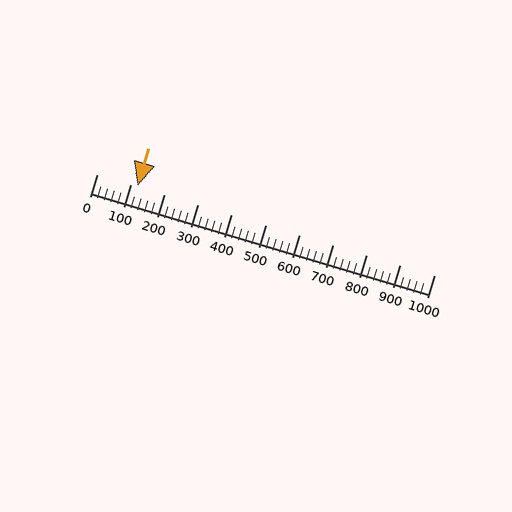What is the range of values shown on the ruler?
The ruler shows values from 0 to 1000.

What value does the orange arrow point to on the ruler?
The orange arrow points to approximately 120.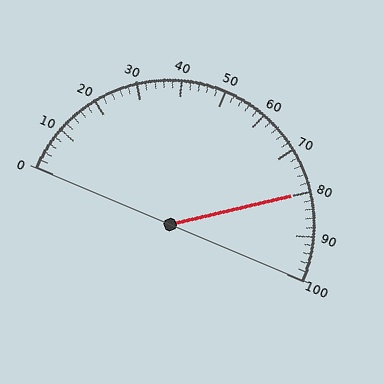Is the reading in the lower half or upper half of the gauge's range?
The reading is in the upper half of the range (0 to 100).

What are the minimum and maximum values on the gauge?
The gauge ranges from 0 to 100.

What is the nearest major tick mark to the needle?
The nearest major tick mark is 80.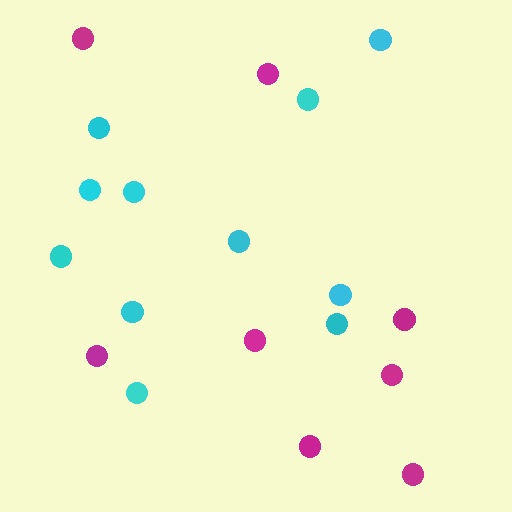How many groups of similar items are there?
There are 2 groups: one group of magenta circles (8) and one group of cyan circles (11).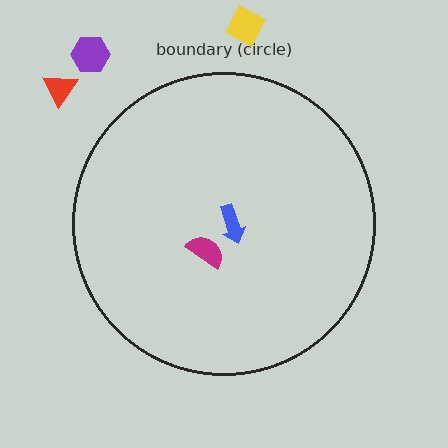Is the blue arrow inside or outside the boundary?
Inside.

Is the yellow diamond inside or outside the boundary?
Outside.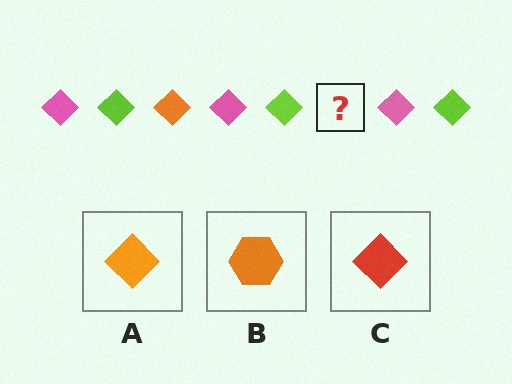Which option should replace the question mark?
Option A.